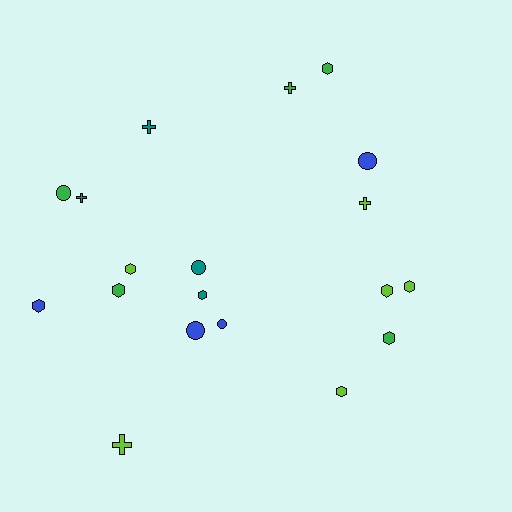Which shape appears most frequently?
Hexagon, with 9 objects.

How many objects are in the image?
There are 19 objects.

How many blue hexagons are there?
There is 1 blue hexagon.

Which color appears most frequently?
Lime, with 6 objects.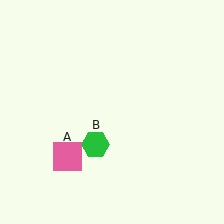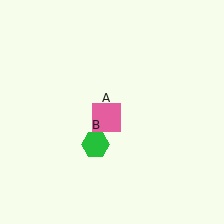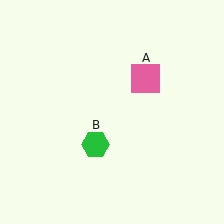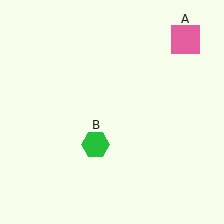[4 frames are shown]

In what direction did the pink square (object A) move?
The pink square (object A) moved up and to the right.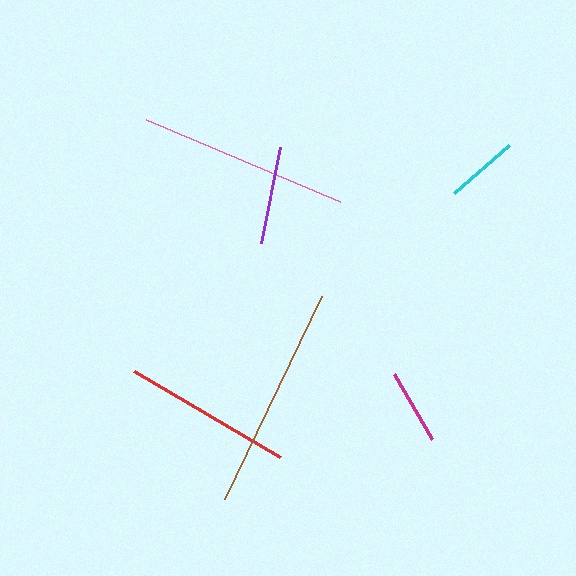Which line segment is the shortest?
The cyan line is the shortest at approximately 74 pixels.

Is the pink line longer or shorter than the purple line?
The pink line is longer than the purple line.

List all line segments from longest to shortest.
From longest to shortest: brown, pink, red, purple, magenta, cyan.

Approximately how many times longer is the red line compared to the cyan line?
The red line is approximately 2.3 times the length of the cyan line.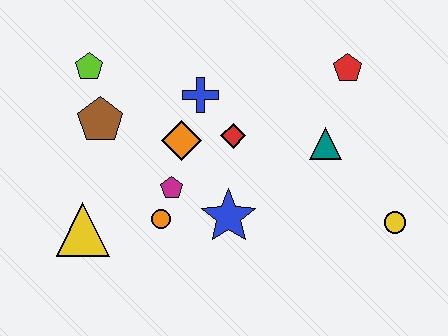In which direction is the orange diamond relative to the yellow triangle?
The orange diamond is to the right of the yellow triangle.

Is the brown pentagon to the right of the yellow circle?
No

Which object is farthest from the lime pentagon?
The yellow circle is farthest from the lime pentagon.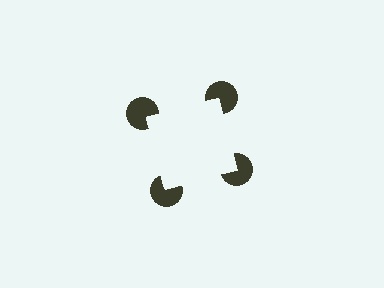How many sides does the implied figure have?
4 sides.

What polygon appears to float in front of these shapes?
An illusory square — its edges are inferred from the aligned wedge cuts in the pac-man discs, not physically drawn.